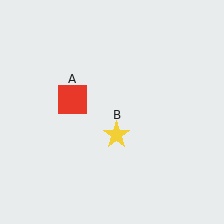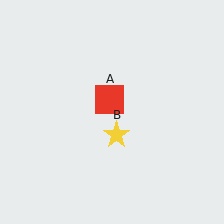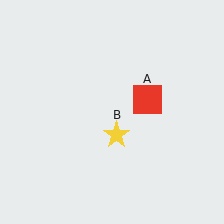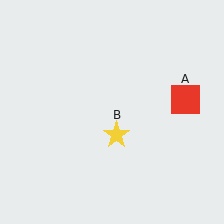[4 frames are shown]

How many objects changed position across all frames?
1 object changed position: red square (object A).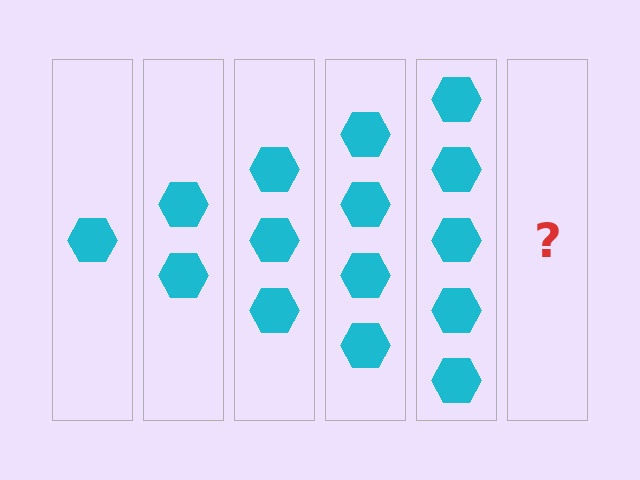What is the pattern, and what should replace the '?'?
The pattern is that each step adds one more hexagon. The '?' should be 6 hexagons.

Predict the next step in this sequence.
The next step is 6 hexagons.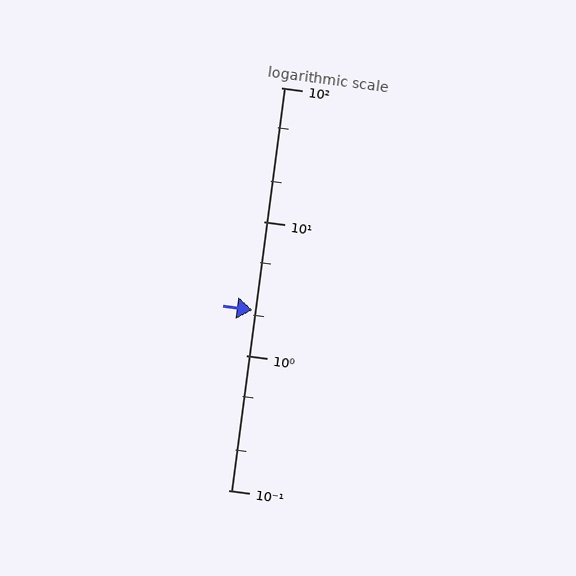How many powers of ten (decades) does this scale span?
The scale spans 3 decades, from 0.1 to 100.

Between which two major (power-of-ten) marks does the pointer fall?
The pointer is between 1 and 10.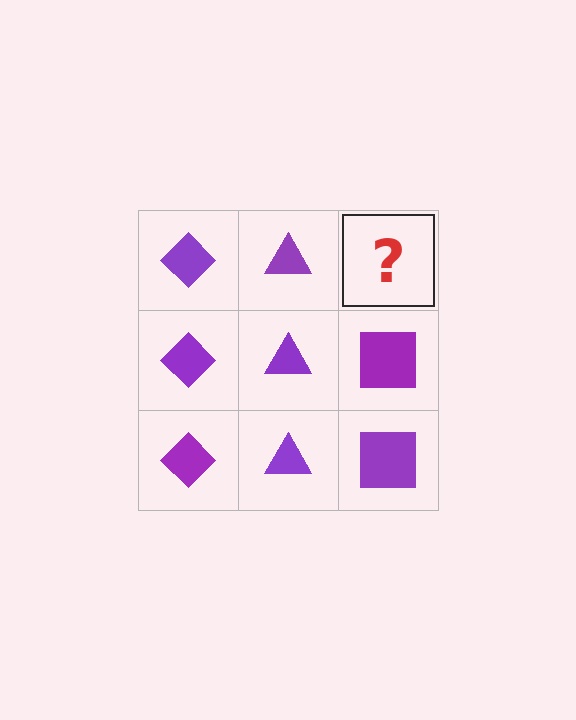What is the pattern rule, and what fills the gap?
The rule is that each column has a consistent shape. The gap should be filled with a purple square.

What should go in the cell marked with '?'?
The missing cell should contain a purple square.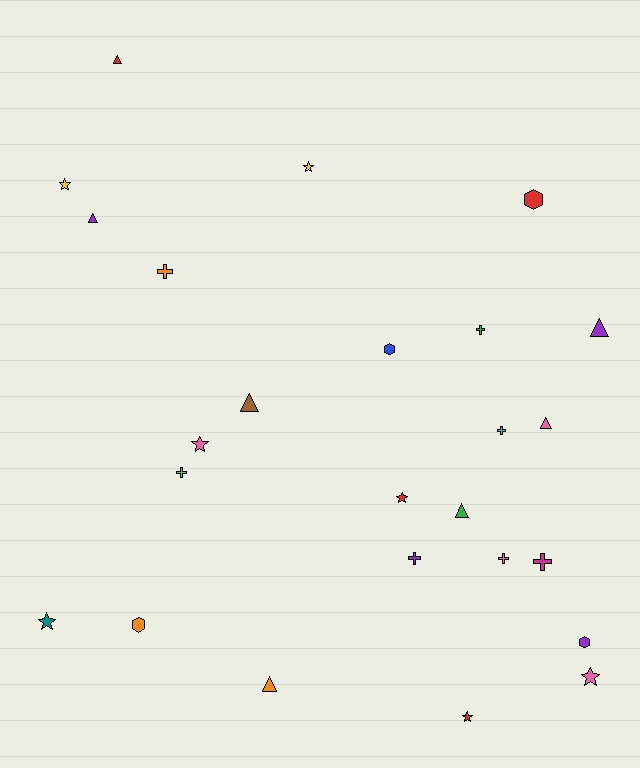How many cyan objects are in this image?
There is 1 cyan object.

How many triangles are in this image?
There are 7 triangles.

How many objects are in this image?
There are 25 objects.